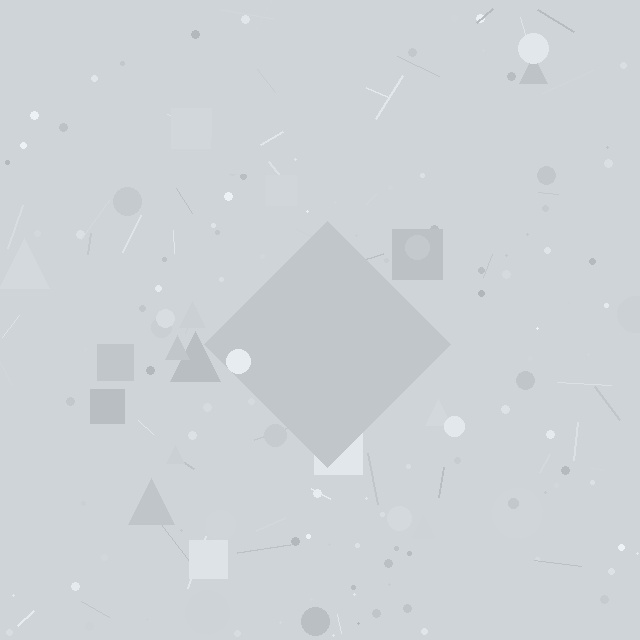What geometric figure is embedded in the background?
A diamond is embedded in the background.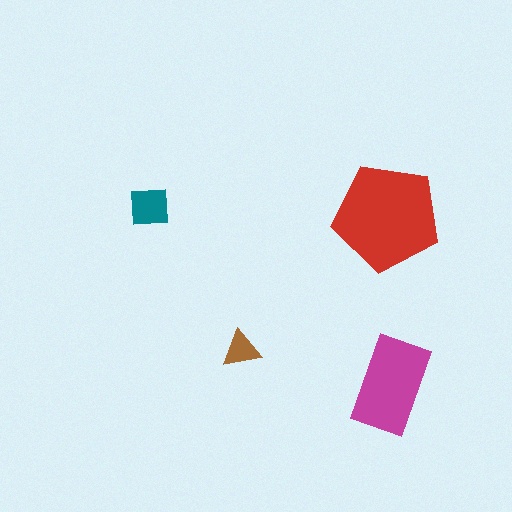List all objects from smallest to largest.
The brown triangle, the teal square, the magenta rectangle, the red pentagon.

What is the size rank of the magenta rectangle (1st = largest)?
2nd.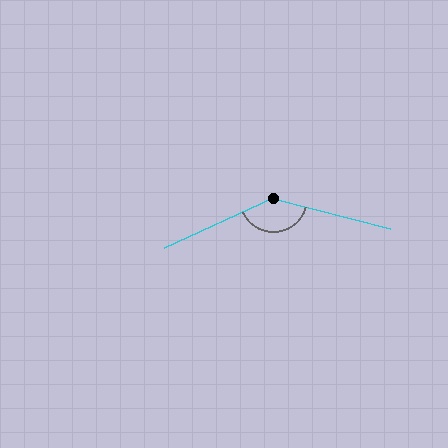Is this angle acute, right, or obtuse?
It is obtuse.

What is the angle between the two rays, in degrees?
Approximately 141 degrees.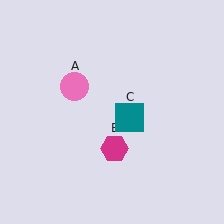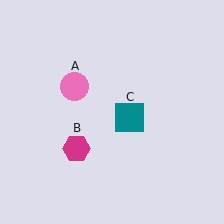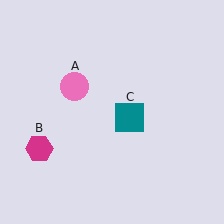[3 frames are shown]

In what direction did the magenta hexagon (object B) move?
The magenta hexagon (object B) moved left.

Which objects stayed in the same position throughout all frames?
Pink circle (object A) and teal square (object C) remained stationary.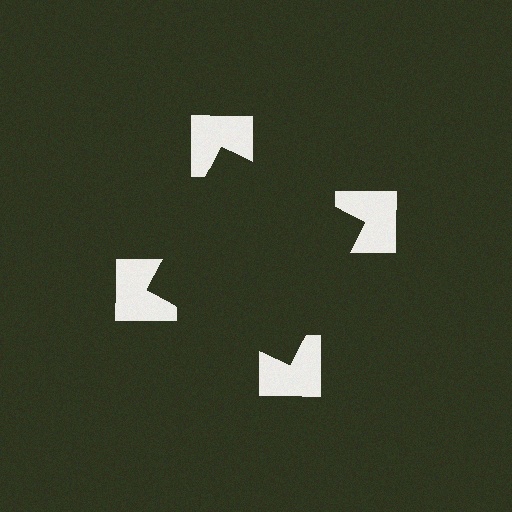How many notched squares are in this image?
There are 4 — one at each vertex of the illusory square.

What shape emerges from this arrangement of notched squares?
An illusory square — its edges are inferred from the aligned wedge cuts in the notched squares, not physically drawn.